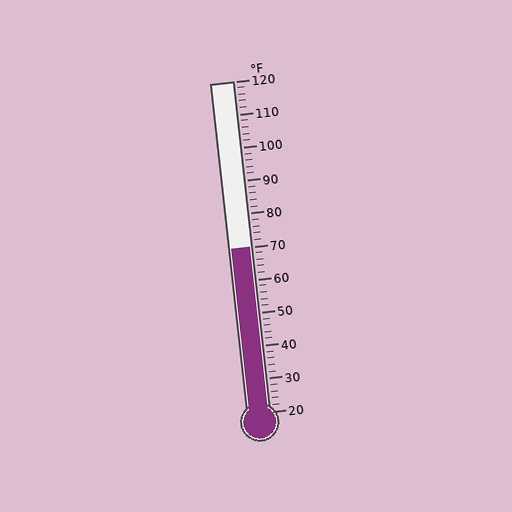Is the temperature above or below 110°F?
The temperature is below 110°F.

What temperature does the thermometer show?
The thermometer shows approximately 70°F.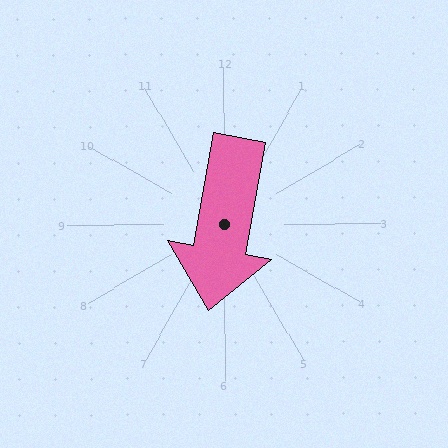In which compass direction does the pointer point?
South.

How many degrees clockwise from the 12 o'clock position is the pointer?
Approximately 190 degrees.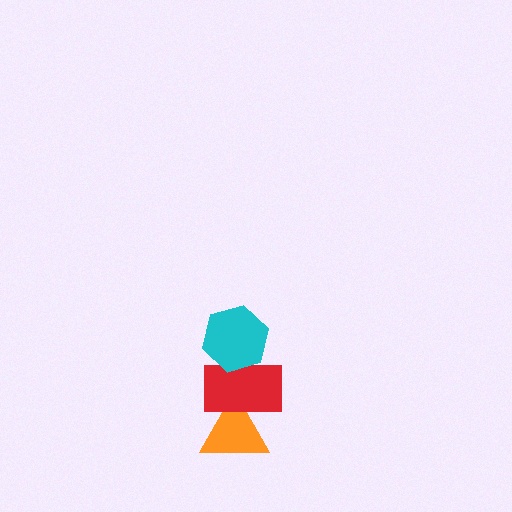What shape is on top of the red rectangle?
The cyan hexagon is on top of the red rectangle.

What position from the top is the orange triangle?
The orange triangle is 3rd from the top.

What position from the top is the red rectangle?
The red rectangle is 2nd from the top.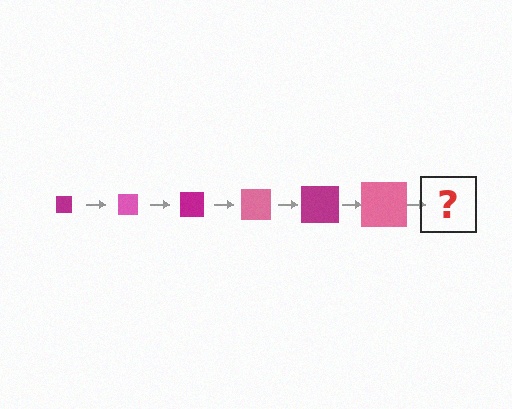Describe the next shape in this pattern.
It should be a magenta square, larger than the previous one.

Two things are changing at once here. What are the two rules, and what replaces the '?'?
The two rules are that the square grows larger each step and the color cycles through magenta and pink. The '?' should be a magenta square, larger than the previous one.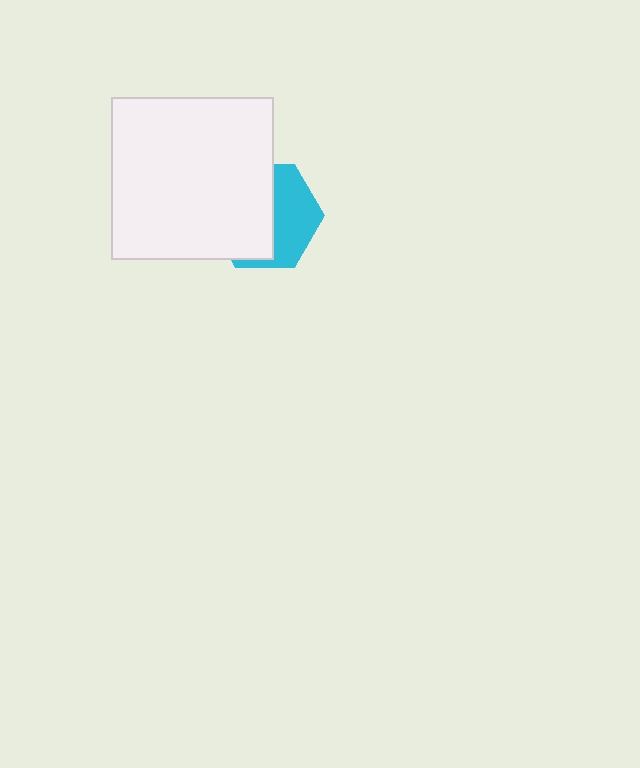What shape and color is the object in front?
The object in front is a white square.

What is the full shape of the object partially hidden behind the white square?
The partially hidden object is a cyan hexagon.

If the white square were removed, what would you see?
You would see the complete cyan hexagon.